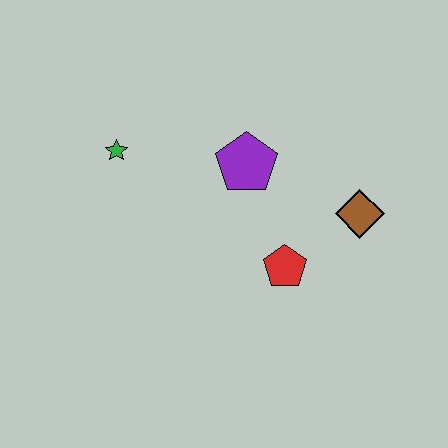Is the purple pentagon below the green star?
Yes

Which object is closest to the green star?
The purple pentagon is closest to the green star.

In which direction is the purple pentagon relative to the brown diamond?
The purple pentagon is to the left of the brown diamond.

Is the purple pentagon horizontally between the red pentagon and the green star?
Yes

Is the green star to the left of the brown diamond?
Yes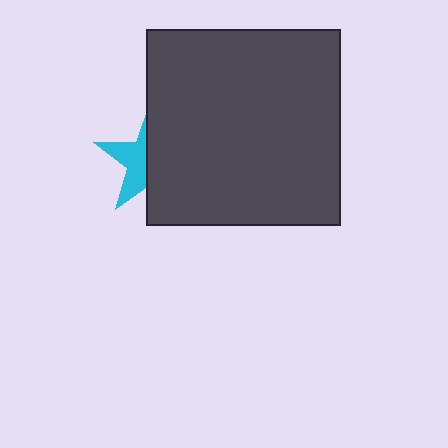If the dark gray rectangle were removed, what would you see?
You would see the complete cyan star.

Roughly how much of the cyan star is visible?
A small part of it is visible (roughly 42%).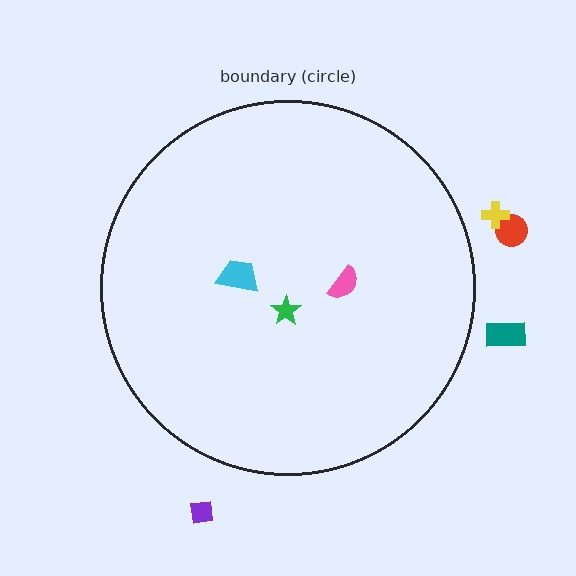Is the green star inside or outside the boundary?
Inside.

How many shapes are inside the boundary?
3 inside, 4 outside.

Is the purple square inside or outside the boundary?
Outside.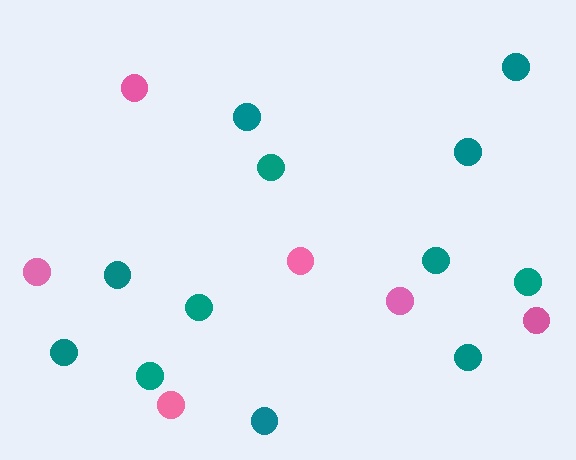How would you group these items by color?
There are 2 groups: one group of teal circles (12) and one group of pink circles (6).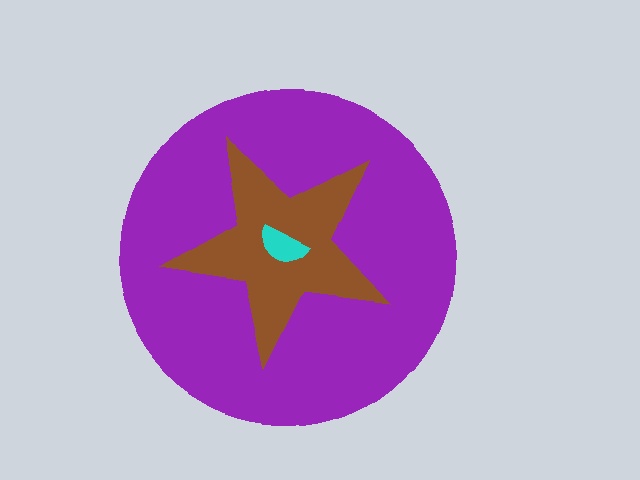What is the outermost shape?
The purple circle.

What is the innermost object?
The cyan semicircle.